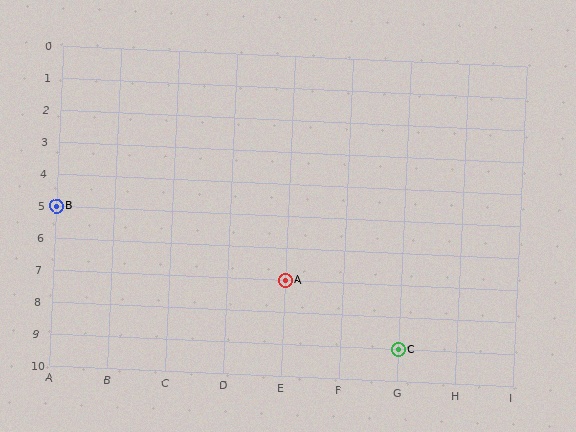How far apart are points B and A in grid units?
Points B and A are 4 columns and 2 rows apart (about 4.5 grid units diagonally).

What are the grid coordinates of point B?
Point B is at grid coordinates (A, 5).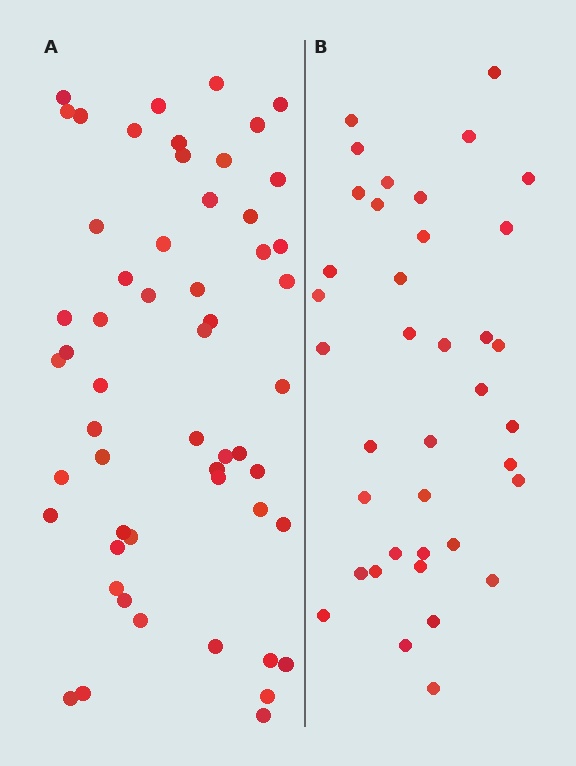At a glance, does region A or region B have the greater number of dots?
Region A (the left region) has more dots.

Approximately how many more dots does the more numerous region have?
Region A has approximately 15 more dots than region B.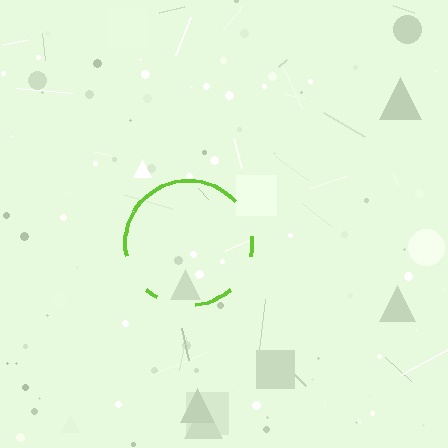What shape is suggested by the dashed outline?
The dashed outline suggests a circle.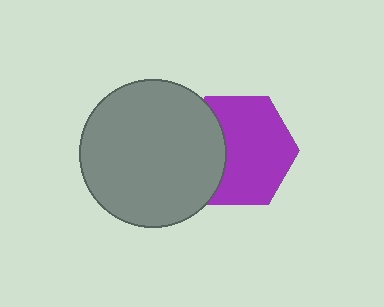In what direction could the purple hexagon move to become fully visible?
The purple hexagon could move right. That would shift it out from behind the gray circle entirely.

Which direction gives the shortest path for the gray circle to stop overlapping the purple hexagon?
Moving left gives the shortest separation.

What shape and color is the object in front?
The object in front is a gray circle.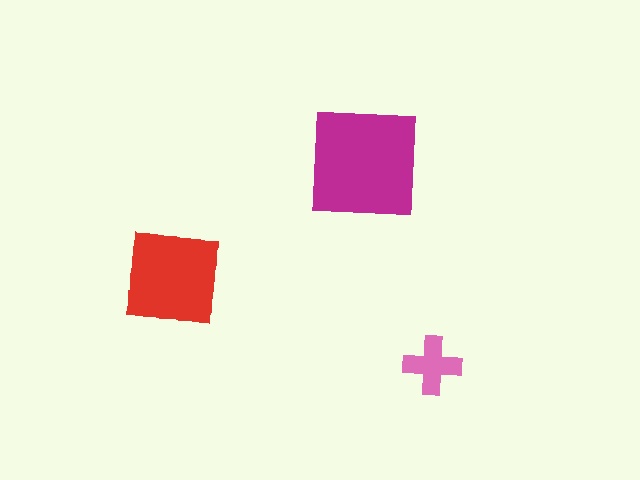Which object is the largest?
The magenta square.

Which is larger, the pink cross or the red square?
The red square.